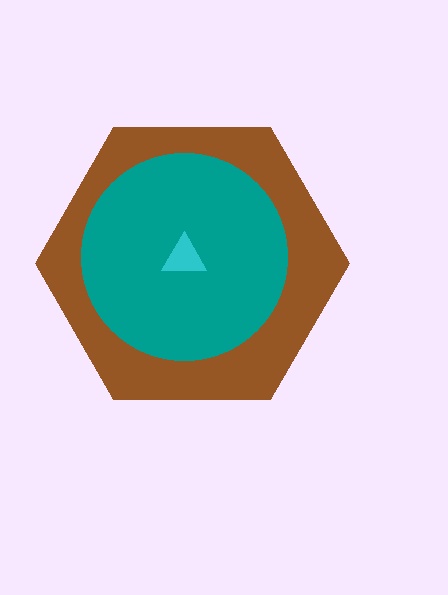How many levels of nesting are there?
3.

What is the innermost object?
The cyan triangle.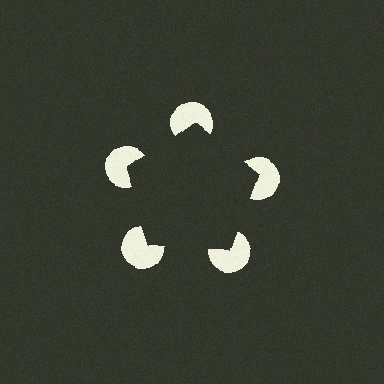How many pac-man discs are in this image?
There are 5 — one at each vertex of the illusory pentagon.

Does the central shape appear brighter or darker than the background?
It typically appears slightly darker than the background, even though no actual brightness change is drawn.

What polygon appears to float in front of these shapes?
An illusory pentagon — its edges are inferred from the aligned wedge cuts in the pac-man discs, not physically drawn.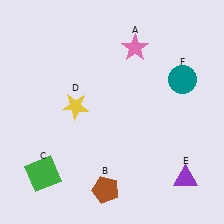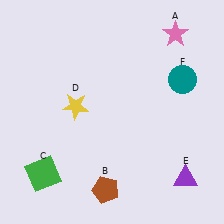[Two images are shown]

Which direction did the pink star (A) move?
The pink star (A) moved right.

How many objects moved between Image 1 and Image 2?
1 object moved between the two images.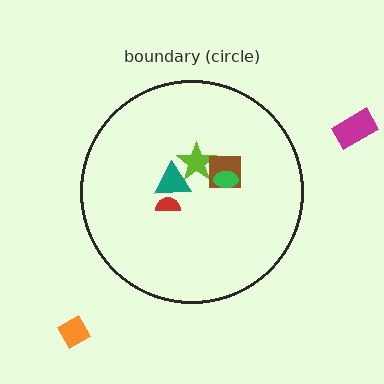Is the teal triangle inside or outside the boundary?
Inside.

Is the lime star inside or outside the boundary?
Inside.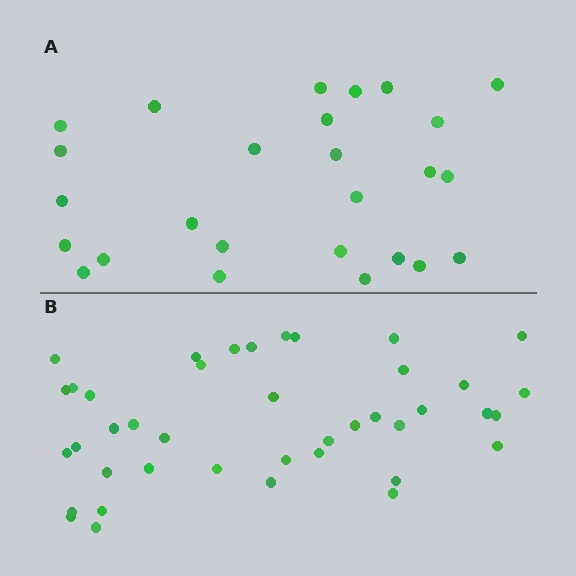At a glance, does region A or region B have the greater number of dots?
Region B (the bottom region) has more dots.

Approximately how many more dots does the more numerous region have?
Region B has approximately 15 more dots than region A.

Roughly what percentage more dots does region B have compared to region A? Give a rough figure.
About 60% more.